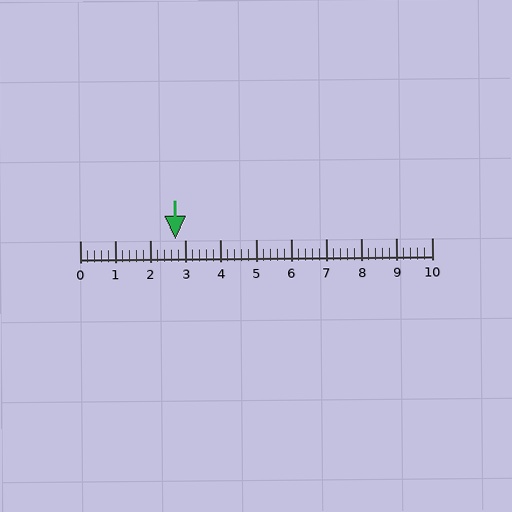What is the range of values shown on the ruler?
The ruler shows values from 0 to 10.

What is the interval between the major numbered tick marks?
The major tick marks are spaced 1 units apart.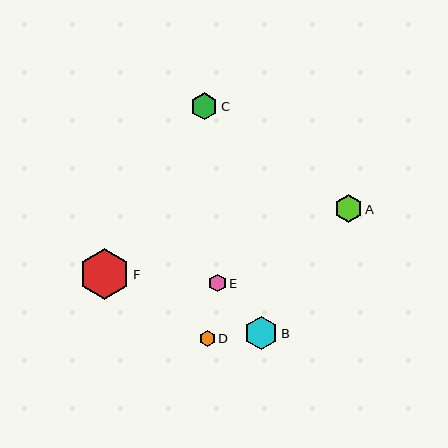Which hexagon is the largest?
Hexagon F is the largest with a size of approximately 51 pixels.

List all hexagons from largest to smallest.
From largest to smallest: F, B, A, C, E, D.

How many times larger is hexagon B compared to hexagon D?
Hexagon B is approximately 2.1 times the size of hexagon D.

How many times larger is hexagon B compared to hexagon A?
Hexagon B is approximately 1.2 times the size of hexagon A.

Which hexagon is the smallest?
Hexagon D is the smallest with a size of approximately 16 pixels.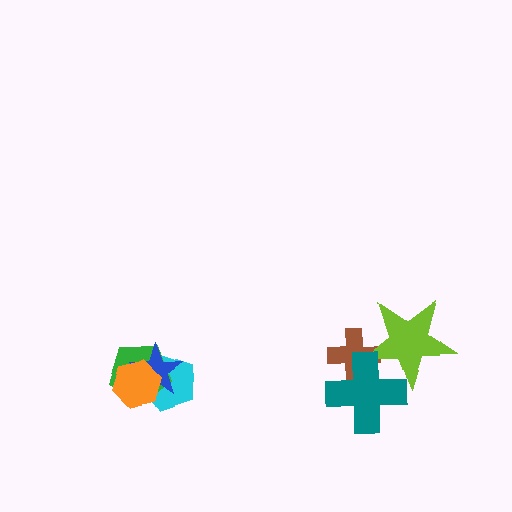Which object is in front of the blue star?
The orange hexagon is in front of the blue star.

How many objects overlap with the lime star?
2 objects overlap with the lime star.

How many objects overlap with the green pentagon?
3 objects overlap with the green pentagon.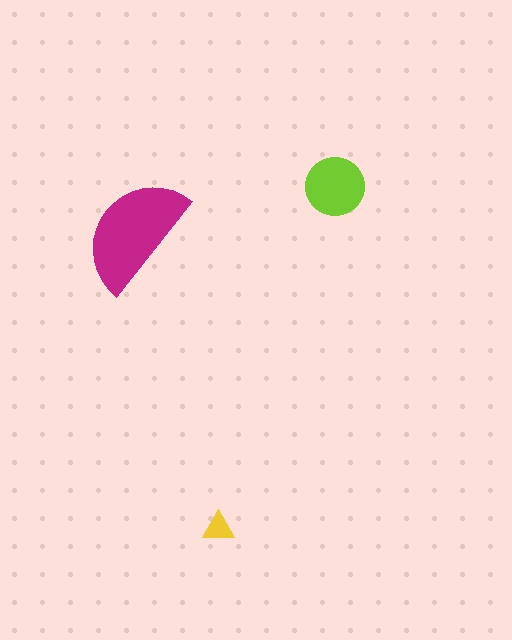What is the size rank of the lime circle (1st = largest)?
2nd.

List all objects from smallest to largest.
The yellow triangle, the lime circle, the magenta semicircle.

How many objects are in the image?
There are 3 objects in the image.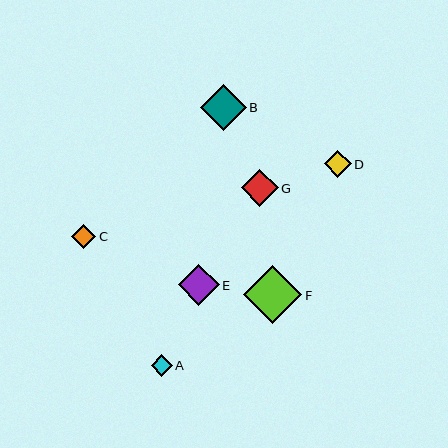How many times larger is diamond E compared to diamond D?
Diamond E is approximately 1.5 times the size of diamond D.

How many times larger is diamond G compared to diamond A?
Diamond G is approximately 1.8 times the size of diamond A.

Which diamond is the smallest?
Diamond A is the smallest with a size of approximately 21 pixels.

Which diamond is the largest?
Diamond F is the largest with a size of approximately 58 pixels.